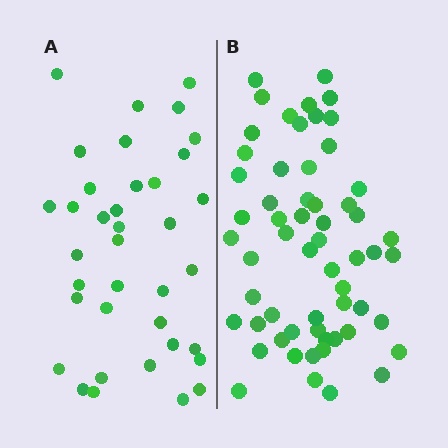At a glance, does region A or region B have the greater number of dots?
Region B (the right region) has more dots.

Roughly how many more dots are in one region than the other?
Region B has approximately 20 more dots than region A.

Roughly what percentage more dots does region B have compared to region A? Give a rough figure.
About 60% more.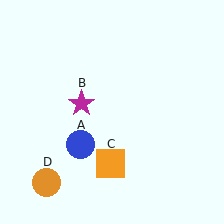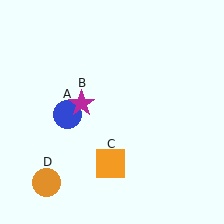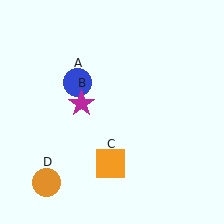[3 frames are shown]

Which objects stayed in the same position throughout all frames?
Magenta star (object B) and orange square (object C) and orange circle (object D) remained stationary.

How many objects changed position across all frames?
1 object changed position: blue circle (object A).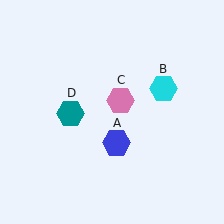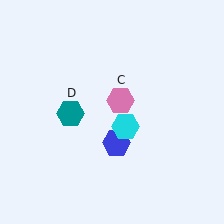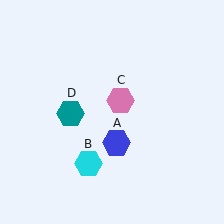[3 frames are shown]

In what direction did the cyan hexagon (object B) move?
The cyan hexagon (object B) moved down and to the left.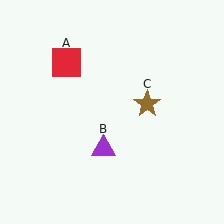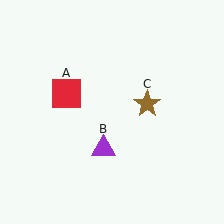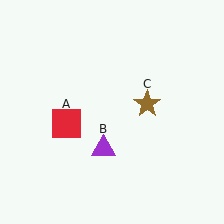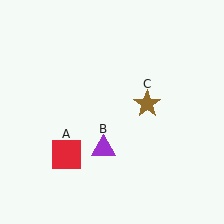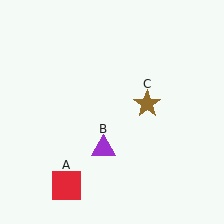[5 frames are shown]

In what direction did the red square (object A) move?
The red square (object A) moved down.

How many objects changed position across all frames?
1 object changed position: red square (object A).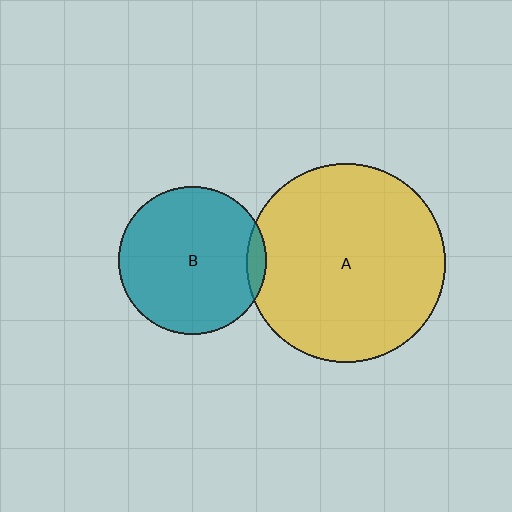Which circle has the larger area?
Circle A (yellow).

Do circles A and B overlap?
Yes.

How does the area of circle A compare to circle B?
Approximately 1.8 times.